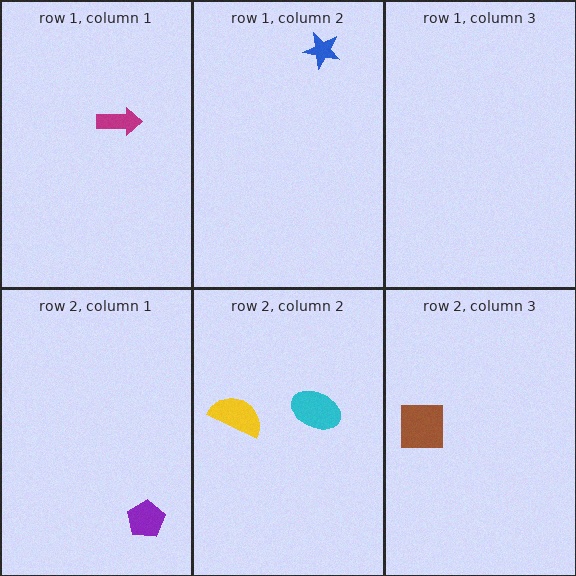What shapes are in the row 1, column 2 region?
The blue star.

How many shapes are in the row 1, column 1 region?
1.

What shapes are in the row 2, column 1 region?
The purple pentagon.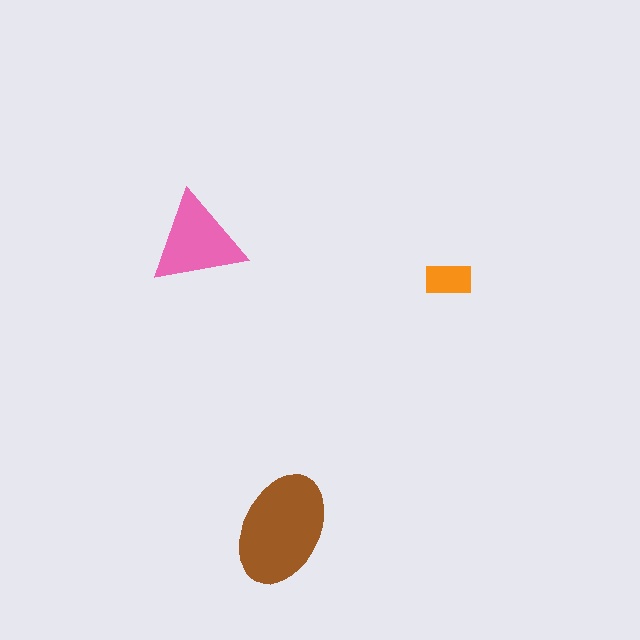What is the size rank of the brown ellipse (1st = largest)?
1st.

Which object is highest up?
The pink triangle is topmost.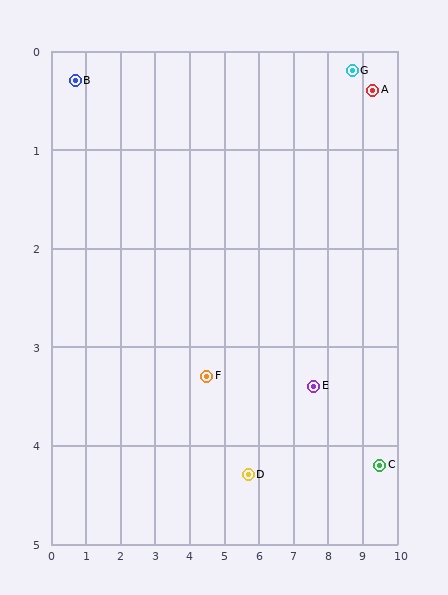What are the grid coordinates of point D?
Point D is at approximately (5.7, 4.3).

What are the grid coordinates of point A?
Point A is at approximately (9.3, 0.4).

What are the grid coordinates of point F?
Point F is at approximately (4.5, 3.3).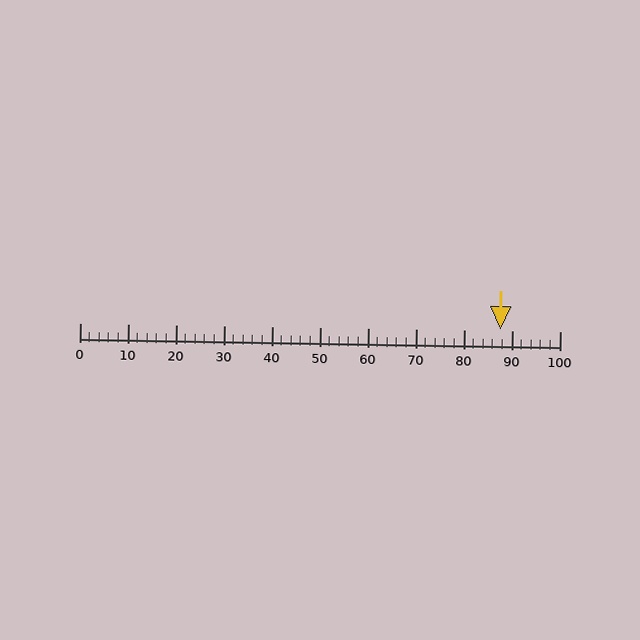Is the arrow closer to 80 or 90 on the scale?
The arrow is closer to 90.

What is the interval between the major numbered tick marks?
The major tick marks are spaced 10 units apart.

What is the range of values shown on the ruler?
The ruler shows values from 0 to 100.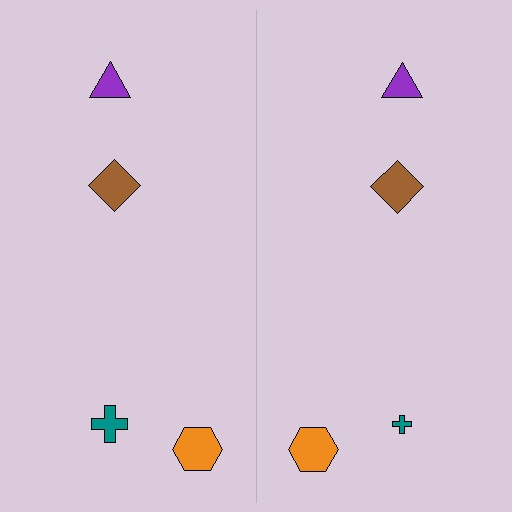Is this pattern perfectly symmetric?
No, the pattern is not perfectly symmetric. The teal cross on the right side has a different size than its mirror counterpart.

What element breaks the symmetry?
The teal cross on the right side has a different size than its mirror counterpart.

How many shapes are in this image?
There are 8 shapes in this image.